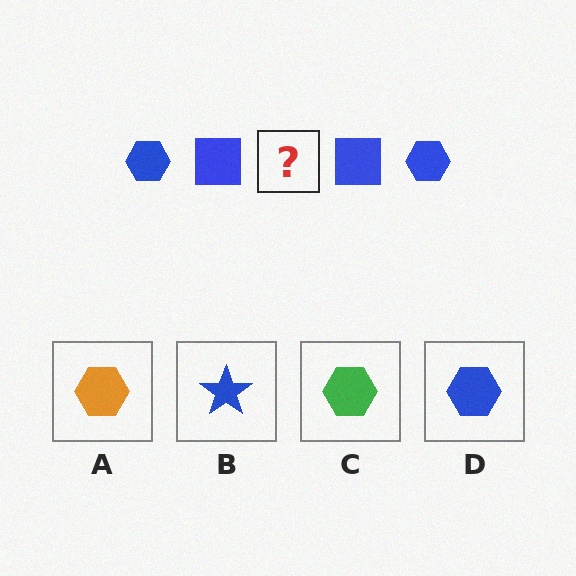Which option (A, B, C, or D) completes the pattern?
D.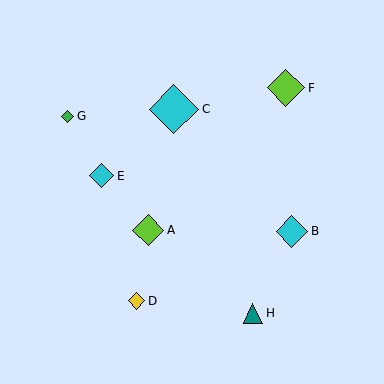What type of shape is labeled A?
Shape A is a lime diamond.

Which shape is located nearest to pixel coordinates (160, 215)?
The lime diamond (labeled A) at (148, 230) is nearest to that location.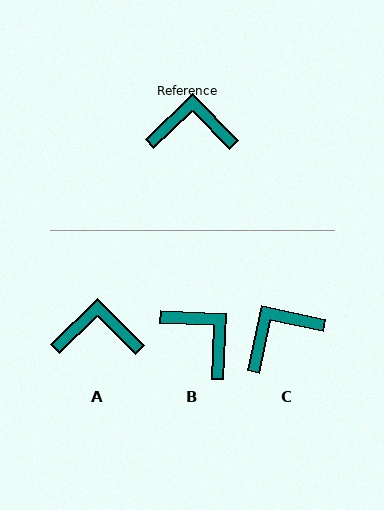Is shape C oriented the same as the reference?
No, it is off by about 34 degrees.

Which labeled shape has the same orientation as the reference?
A.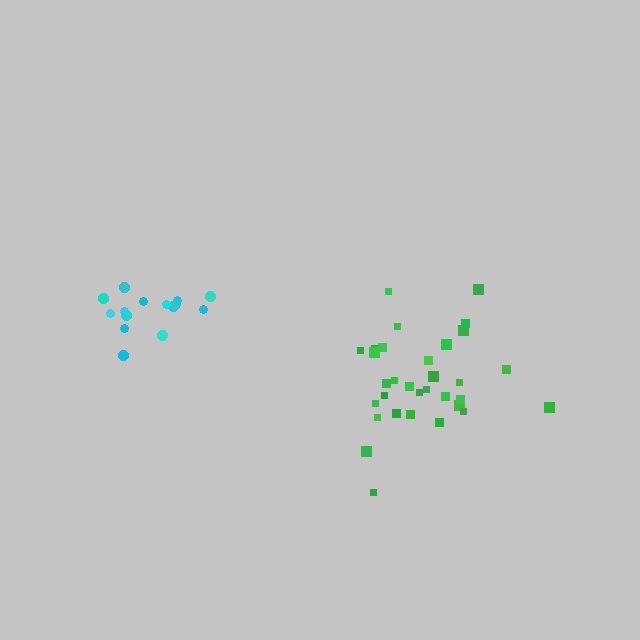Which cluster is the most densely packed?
Green.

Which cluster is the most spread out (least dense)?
Cyan.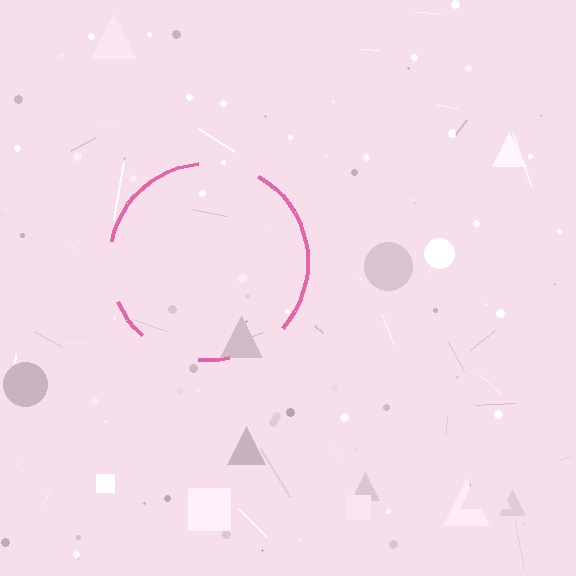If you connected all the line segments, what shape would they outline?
They would outline a circle.